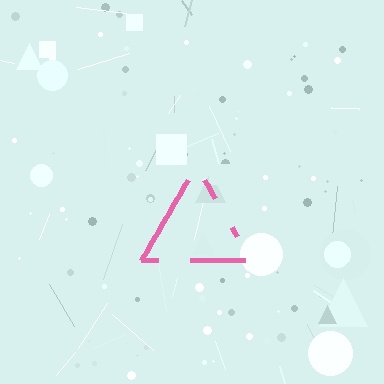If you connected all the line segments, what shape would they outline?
They would outline a triangle.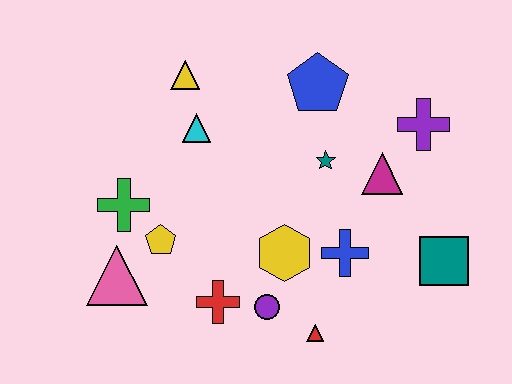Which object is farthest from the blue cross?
The yellow triangle is farthest from the blue cross.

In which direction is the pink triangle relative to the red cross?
The pink triangle is to the left of the red cross.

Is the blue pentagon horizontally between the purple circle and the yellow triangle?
No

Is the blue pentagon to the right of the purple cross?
No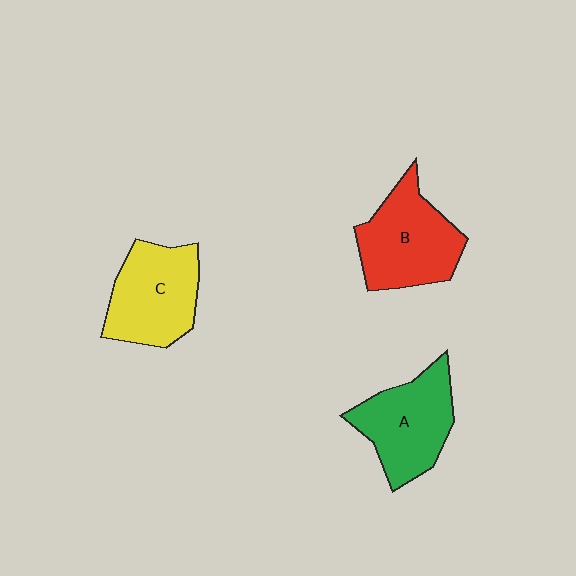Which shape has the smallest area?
Shape A (green).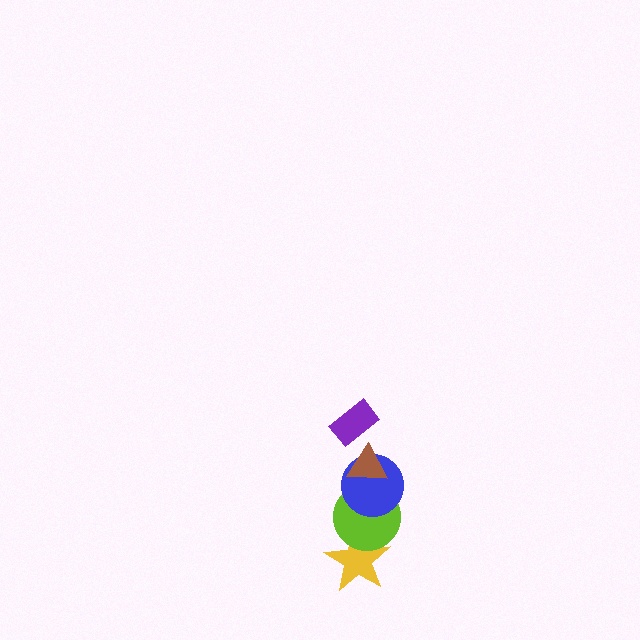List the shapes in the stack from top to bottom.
From top to bottom: the purple rectangle, the brown triangle, the blue circle, the lime circle, the yellow star.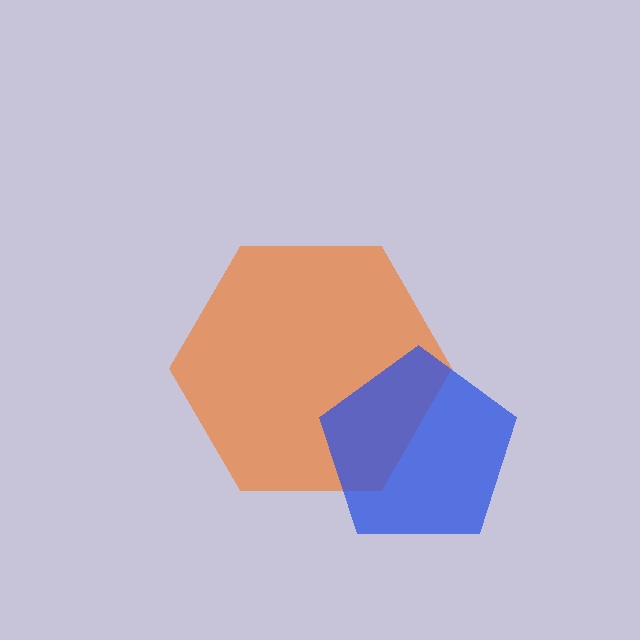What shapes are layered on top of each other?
The layered shapes are: an orange hexagon, a blue pentagon.